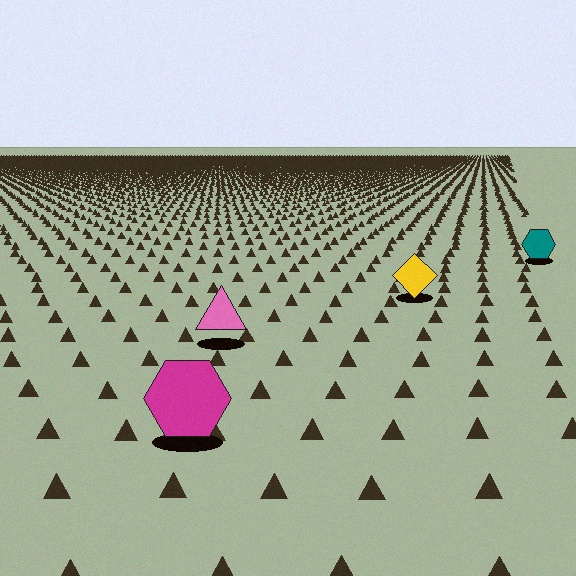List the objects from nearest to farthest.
From nearest to farthest: the magenta hexagon, the pink triangle, the yellow diamond, the teal hexagon.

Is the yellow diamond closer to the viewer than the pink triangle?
No. The pink triangle is closer — you can tell from the texture gradient: the ground texture is coarser near it.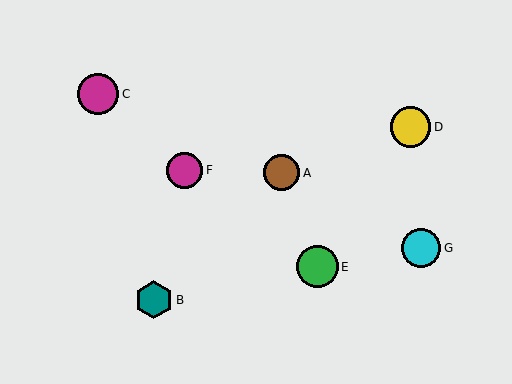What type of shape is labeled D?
Shape D is a yellow circle.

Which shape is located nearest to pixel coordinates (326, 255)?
The green circle (labeled E) at (317, 267) is nearest to that location.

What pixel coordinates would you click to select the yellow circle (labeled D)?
Click at (411, 127) to select the yellow circle D.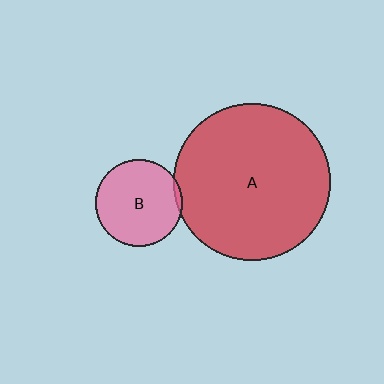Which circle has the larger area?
Circle A (red).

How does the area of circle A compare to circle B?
Approximately 3.2 times.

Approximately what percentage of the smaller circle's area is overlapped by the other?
Approximately 5%.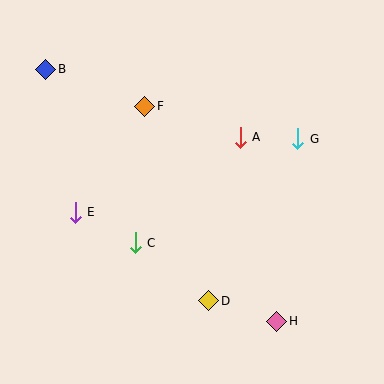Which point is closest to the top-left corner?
Point B is closest to the top-left corner.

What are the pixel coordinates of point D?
Point D is at (209, 301).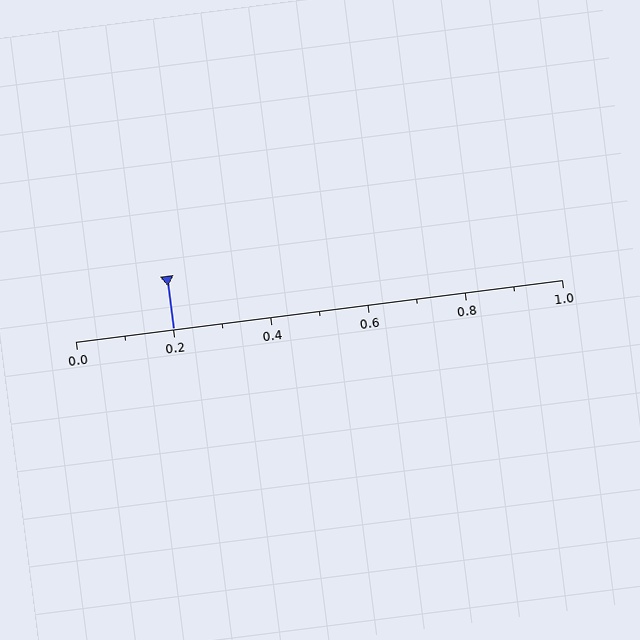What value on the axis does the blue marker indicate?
The marker indicates approximately 0.2.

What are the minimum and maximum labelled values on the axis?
The axis runs from 0.0 to 1.0.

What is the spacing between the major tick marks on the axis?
The major ticks are spaced 0.2 apart.